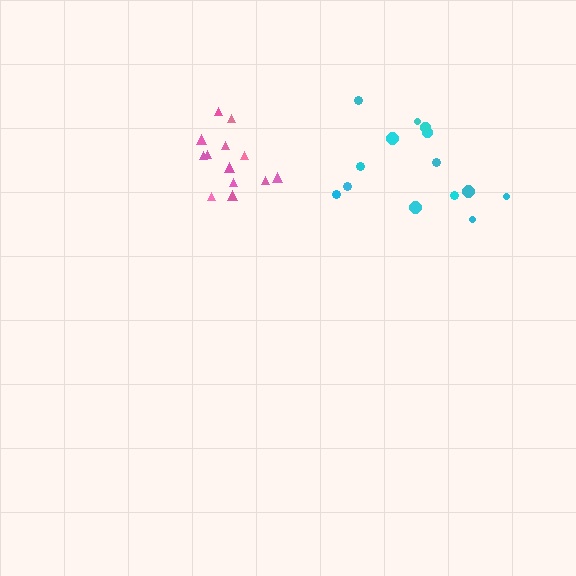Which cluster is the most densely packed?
Pink.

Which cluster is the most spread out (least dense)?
Cyan.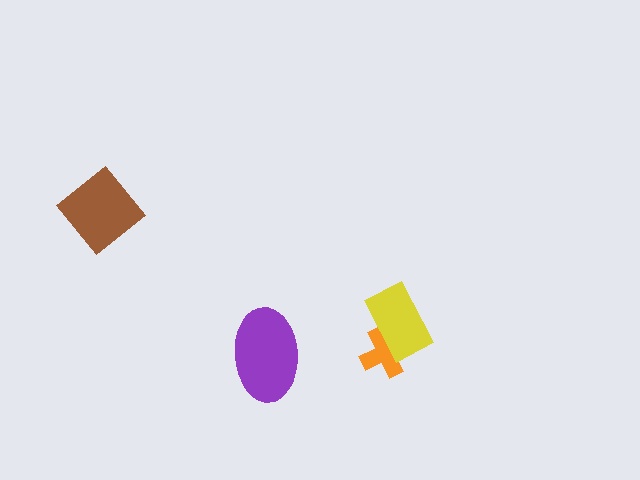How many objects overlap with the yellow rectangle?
1 object overlaps with the yellow rectangle.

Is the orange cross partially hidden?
Yes, it is partially covered by another shape.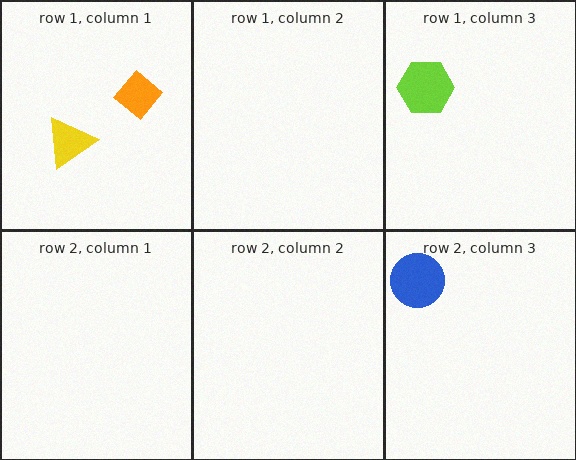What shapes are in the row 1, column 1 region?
The yellow triangle, the orange diamond.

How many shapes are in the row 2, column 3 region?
1.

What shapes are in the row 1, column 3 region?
The lime hexagon.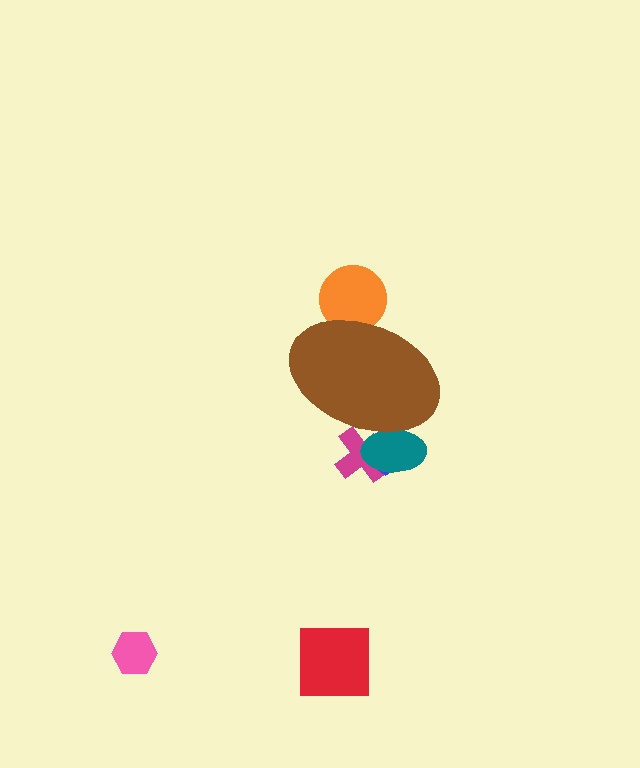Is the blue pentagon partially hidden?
Yes, the blue pentagon is partially hidden behind the brown ellipse.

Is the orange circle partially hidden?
Yes, the orange circle is partially hidden behind the brown ellipse.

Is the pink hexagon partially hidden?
No, the pink hexagon is fully visible.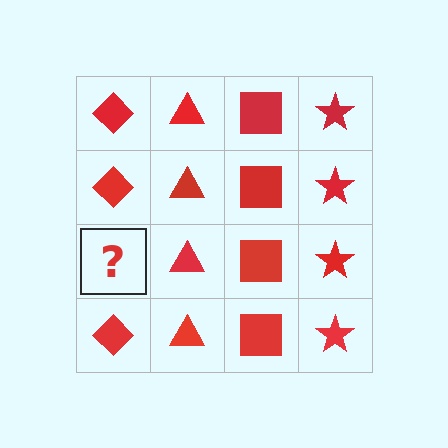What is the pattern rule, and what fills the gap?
The rule is that each column has a consistent shape. The gap should be filled with a red diamond.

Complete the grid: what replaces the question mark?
The question mark should be replaced with a red diamond.